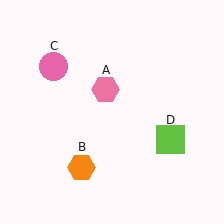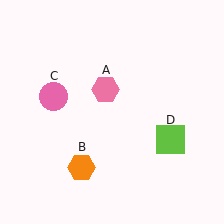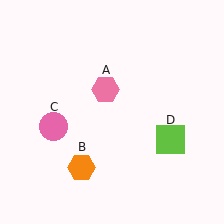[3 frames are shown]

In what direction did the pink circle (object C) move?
The pink circle (object C) moved down.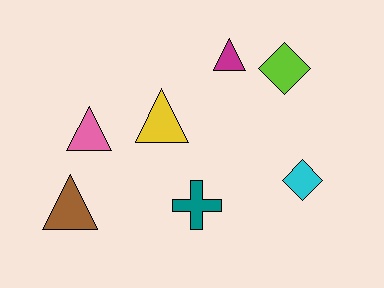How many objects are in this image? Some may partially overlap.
There are 7 objects.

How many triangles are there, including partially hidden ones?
There are 4 triangles.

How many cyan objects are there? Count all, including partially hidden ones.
There is 1 cyan object.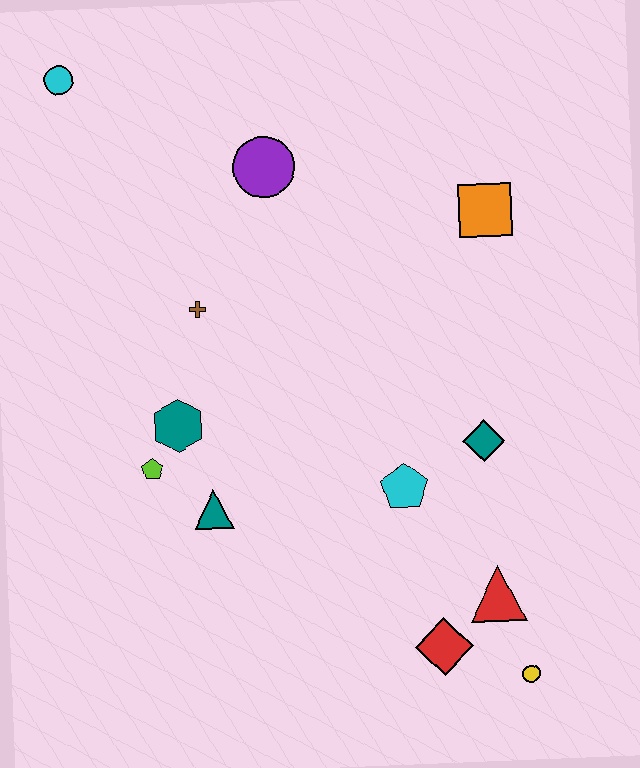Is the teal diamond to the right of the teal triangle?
Yes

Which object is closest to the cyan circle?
The purple circle is closest to the cyan circle.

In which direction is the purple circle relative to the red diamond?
The purple circle is above the red diamond.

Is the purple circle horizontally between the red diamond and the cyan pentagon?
No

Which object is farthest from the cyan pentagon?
The cyan circle is farthest from the cyan pentagon.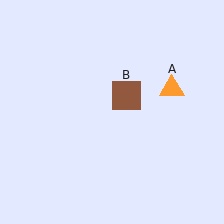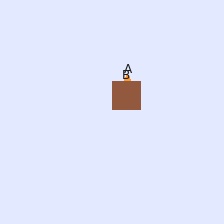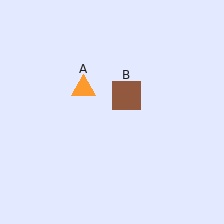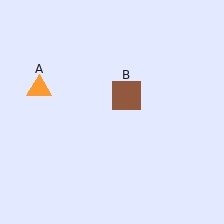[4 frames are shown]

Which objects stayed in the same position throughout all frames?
Brown square (object B) remained stationary.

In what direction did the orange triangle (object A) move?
The orange triangle (object A) moved left.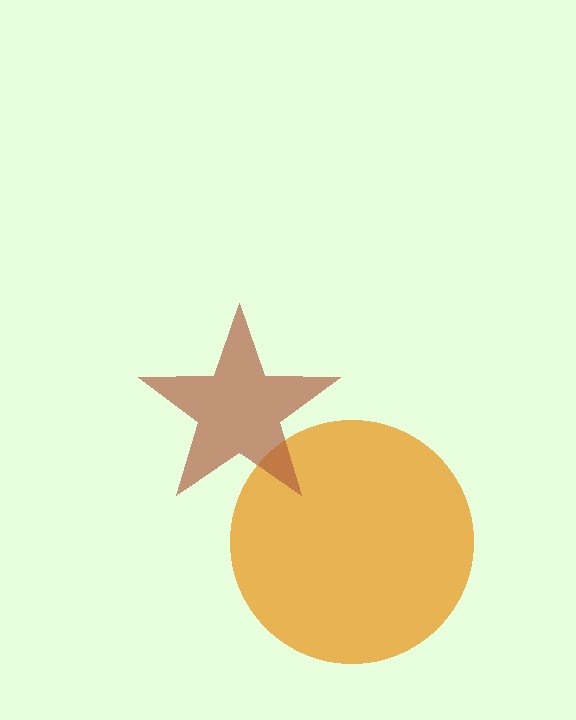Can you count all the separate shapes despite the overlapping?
Yes, there are 2 separate shapes.